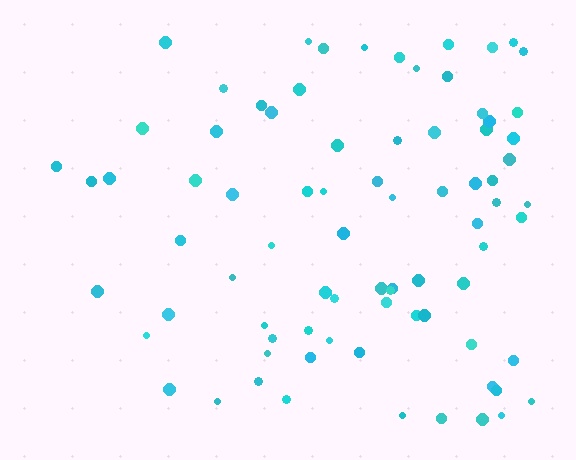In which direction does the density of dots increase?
From left to right, with the right side densest.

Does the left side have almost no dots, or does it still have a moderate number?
Still a moderate number, just noticeably fewer than the right.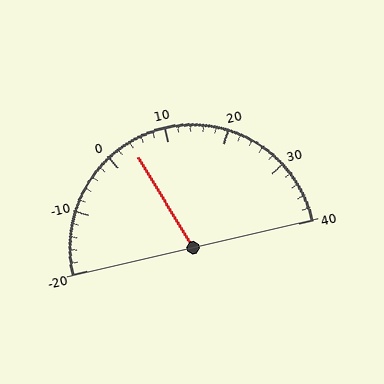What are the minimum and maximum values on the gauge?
The gauge ranges from -20 to 40.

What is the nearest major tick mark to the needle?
The nearest major tick mark is 0.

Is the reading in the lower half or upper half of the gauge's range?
The reading is in the lower half of the range (-20 to 40).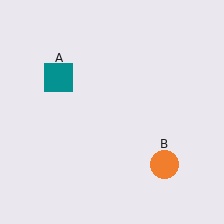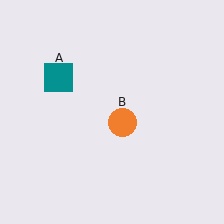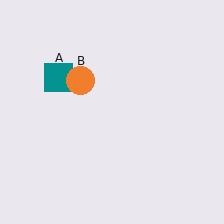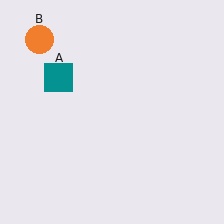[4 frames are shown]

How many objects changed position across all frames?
1 object changed position: orange circle (object B).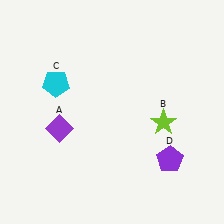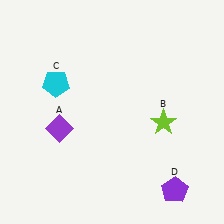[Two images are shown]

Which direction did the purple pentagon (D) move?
The purple pentagon (D) moved down.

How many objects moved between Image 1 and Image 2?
1 object moved between the two images.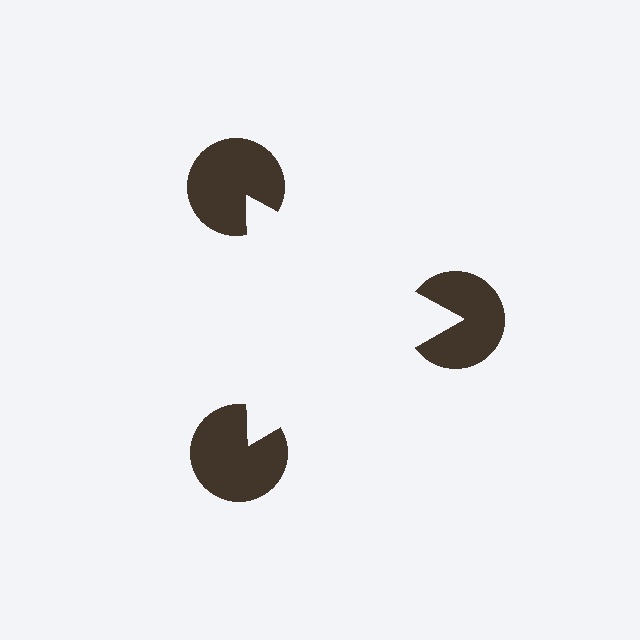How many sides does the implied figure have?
3 sides.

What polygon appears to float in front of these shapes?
An illusory triangle — its edges are inferred from the aligned wedge cuts in the pac-man discs, not physically drawn.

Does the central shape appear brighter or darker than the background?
It typically appears slightly brighter than the background, even though no actual brightness change is drawn.